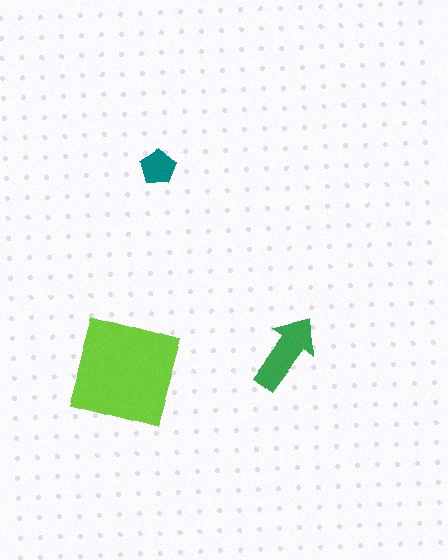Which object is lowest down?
The lime square is bottommost.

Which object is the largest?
The lime square.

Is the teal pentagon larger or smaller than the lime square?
Smaller.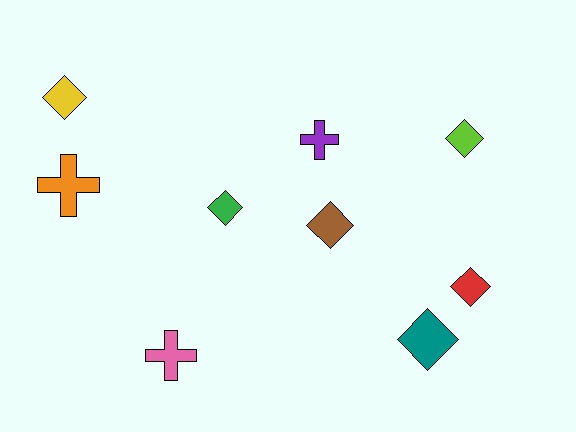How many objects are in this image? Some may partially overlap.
There are 9 objects.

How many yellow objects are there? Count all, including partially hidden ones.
There is 1 yellow object.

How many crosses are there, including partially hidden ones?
There are 3 crosses.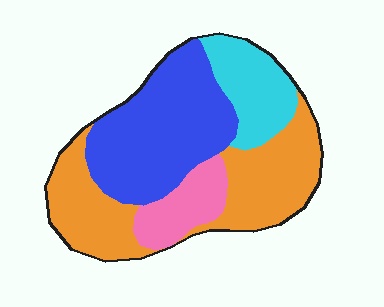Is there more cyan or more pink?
Cyan.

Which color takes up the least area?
Pink, at roughly 10%.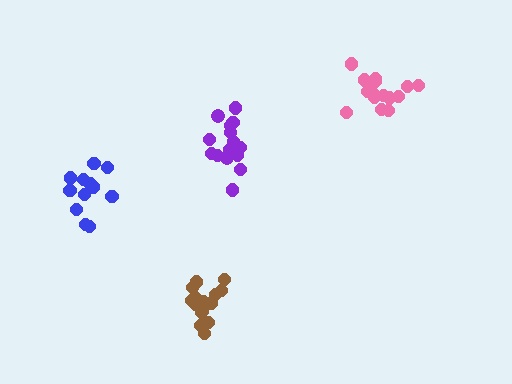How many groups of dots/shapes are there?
There are 4 groups.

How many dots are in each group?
Group 1: 12 dots, Group 2: 17 dots, Group 3: 15 dots, Group 4: 16 dots (60 total).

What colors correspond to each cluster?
The clusters are colored: blue, pink, purple, brown.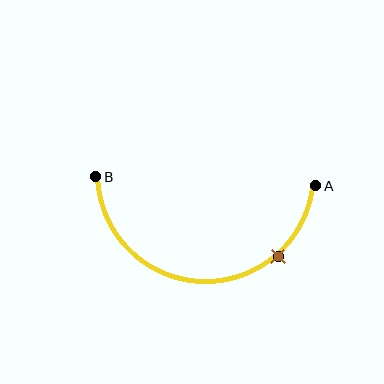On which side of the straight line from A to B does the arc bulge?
The arc bulges below the straight line connecting A and B.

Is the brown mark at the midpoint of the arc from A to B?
No. The brown mark lies on the arc but is closer to endpoint A. The arc midpoint would be at the point on the curve equidistant along the arc from both A and B.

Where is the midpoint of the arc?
The arc midpoint is the point on the curve farthest from the straight line joining A and B. It sits below that line.